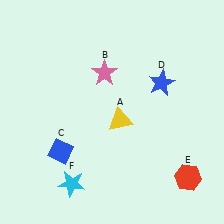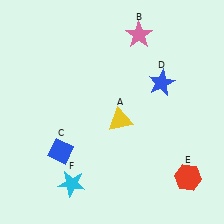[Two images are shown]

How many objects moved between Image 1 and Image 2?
1 object moved between the two images.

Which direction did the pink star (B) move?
The pink star (B) moved up.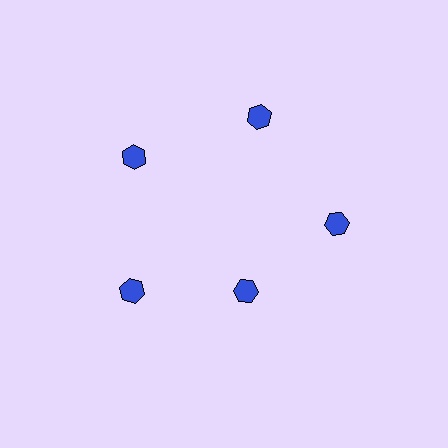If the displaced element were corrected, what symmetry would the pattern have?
It would have 5-fold rotational symmetry — the pattern would map onto itself every 72 degrees.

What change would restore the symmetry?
The symmetry would be restored by moving it outward, back onto the ring so that all 5 hexagons sit at equal angles and equal distance from the center.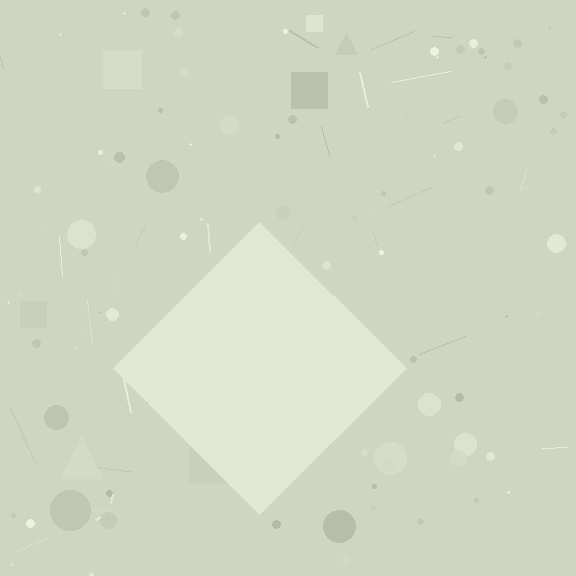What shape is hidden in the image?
A diamond is hidden in the image.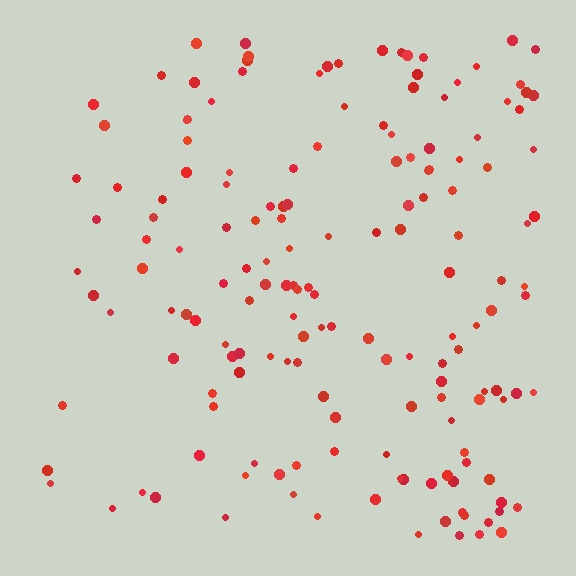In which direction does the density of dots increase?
From left to right, with the right side densest.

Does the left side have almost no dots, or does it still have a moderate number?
Still a moderate number, just noticeably fewer than the right.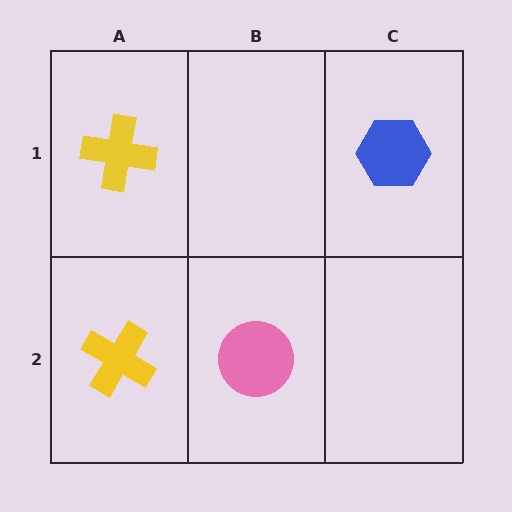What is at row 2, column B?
A pink circle.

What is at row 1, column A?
A yellow cross.